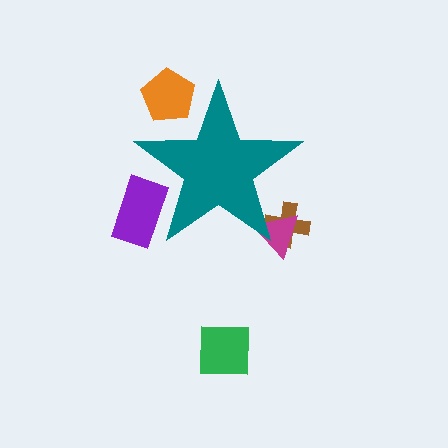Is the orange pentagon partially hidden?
Yes, the orange pentagon is partially hidden behind the teal star.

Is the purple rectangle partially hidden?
Yes, the purple rectangle is partially hidden behind the teal star.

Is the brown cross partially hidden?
Yes, the brown cross is partially hidden behind the teal star.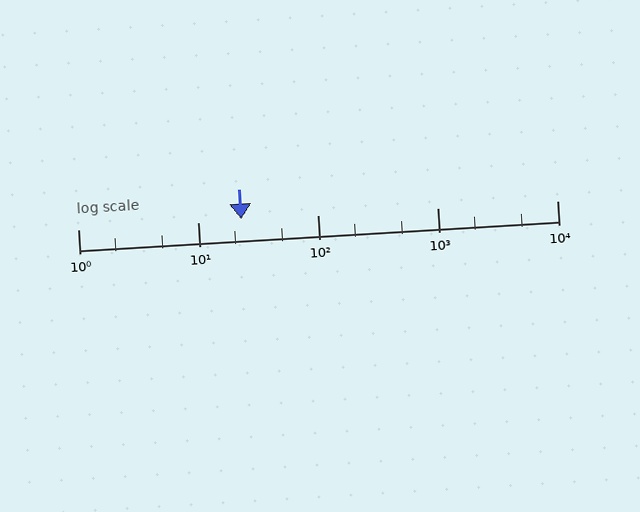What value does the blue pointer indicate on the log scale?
The pointer indicates approximately 23.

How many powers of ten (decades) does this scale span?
The scale spans 4 decades, from 1 to 10000.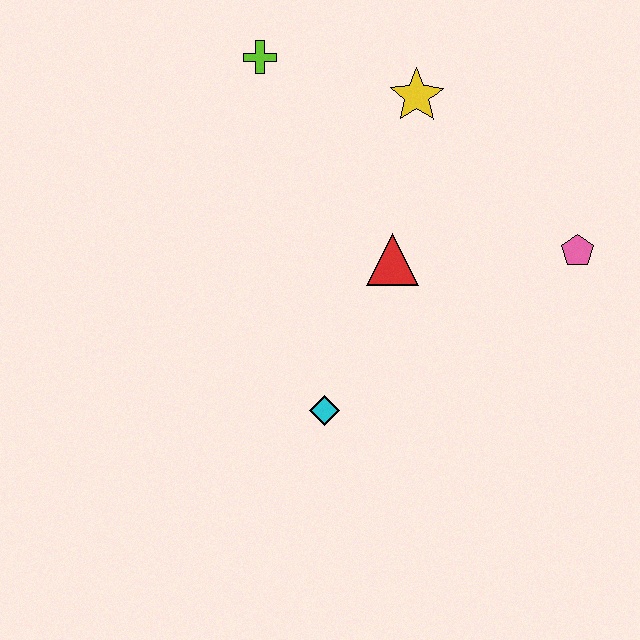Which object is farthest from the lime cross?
The pink pentagon is farthest from the lime cross.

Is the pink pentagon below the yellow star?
Yes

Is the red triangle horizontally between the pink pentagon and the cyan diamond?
Yes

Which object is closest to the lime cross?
The yellow star is closest to the lime cross.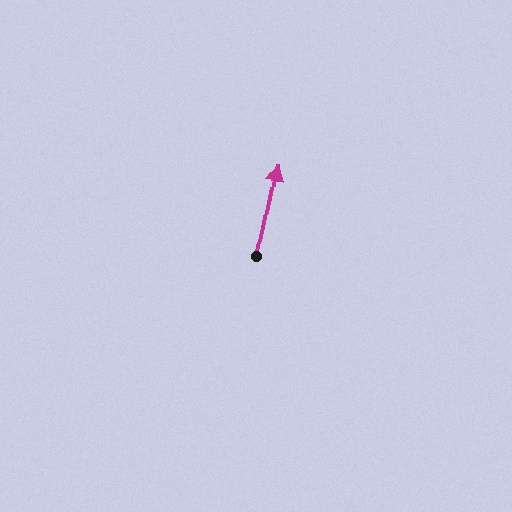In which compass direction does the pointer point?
North.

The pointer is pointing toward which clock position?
Roughly 12 o'clock.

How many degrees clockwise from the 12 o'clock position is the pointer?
Approximately 12 degrees.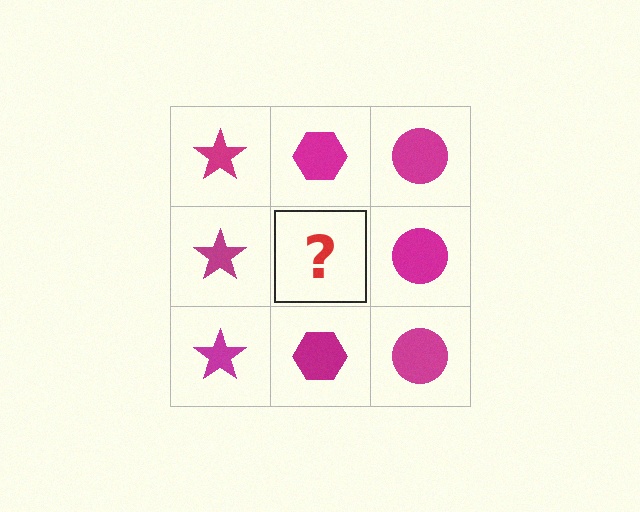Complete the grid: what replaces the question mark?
The question mark should be replaced with a magenta hexagon.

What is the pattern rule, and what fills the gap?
The rule is that each column has a consistent shape. The gap should be filled with a magenta hexagon.